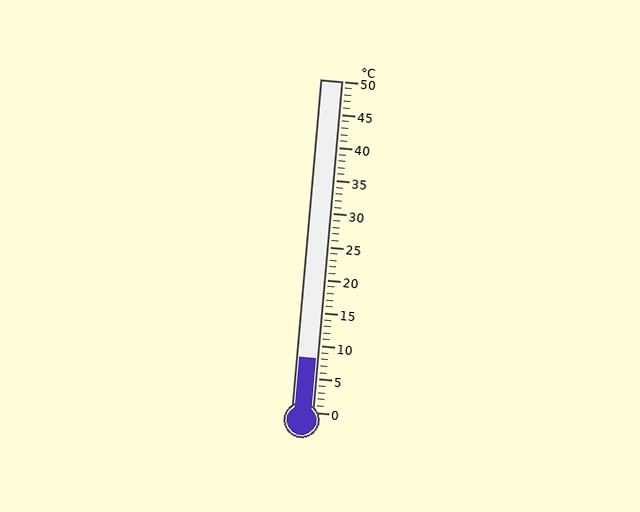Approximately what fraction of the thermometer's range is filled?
The thermometer is filled to approximately 15% of its range.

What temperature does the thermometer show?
The thermometer shows approximately 8°C.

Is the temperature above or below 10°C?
The temperature is below 10°C.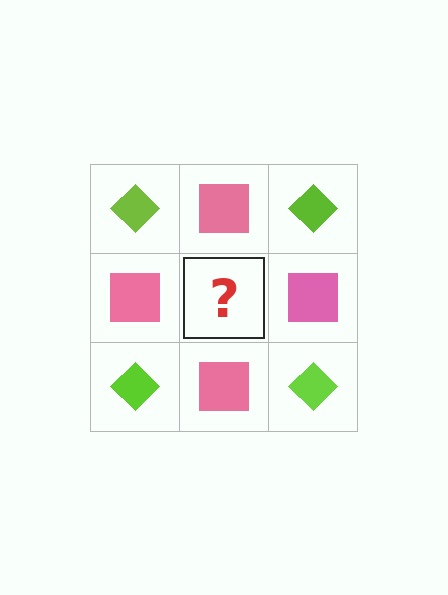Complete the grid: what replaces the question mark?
The question mark should be replaced with a lime diamond.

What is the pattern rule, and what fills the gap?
The rule is that it alternates lime diamond and pink square in a checkerboard pattern. The gap should be filled with a lime diamond.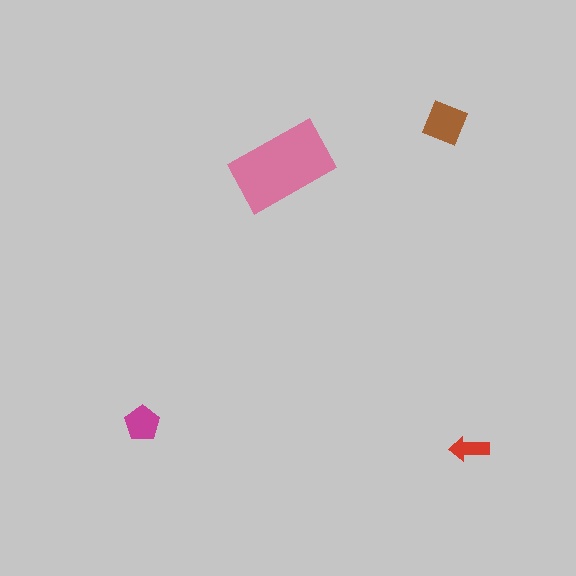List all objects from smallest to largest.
The red arrow, the magenta pentagon, the brown diamond, the pink rectangle.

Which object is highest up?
The brown diamond is topmost.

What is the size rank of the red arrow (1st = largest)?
4th.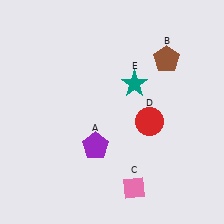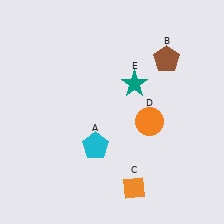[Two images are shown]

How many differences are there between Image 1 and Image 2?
There are 3 differences between the two images.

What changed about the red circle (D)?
In Image 1, D is red. In Image 2, it changed to orange.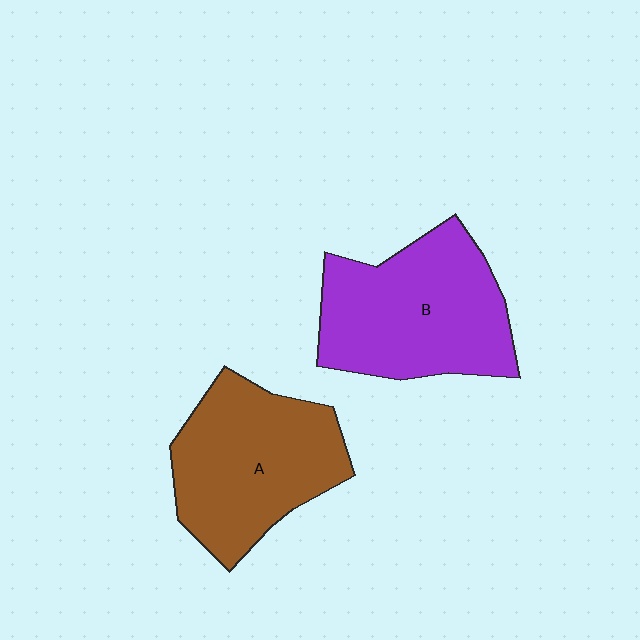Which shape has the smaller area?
Shape A (brown).